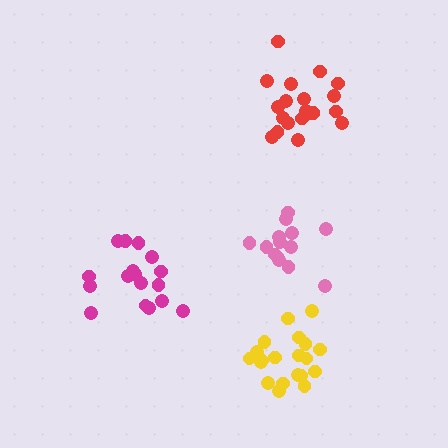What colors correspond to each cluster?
The clusters are colored: red, yellow, magenta, pink.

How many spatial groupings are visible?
There are 4 spatial groupings.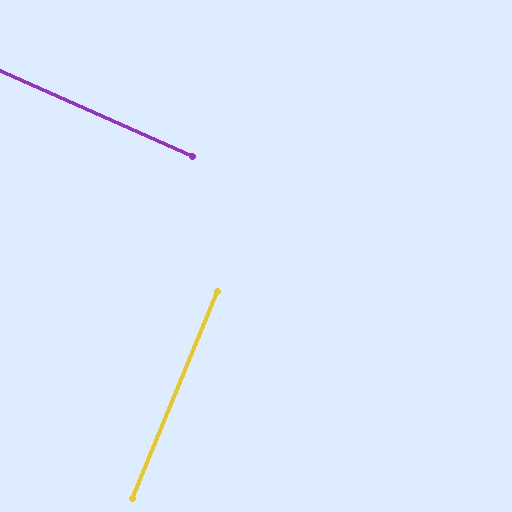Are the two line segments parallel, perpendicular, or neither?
Perpendicular — they meet at approximately 88°.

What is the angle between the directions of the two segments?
Approximately 88 degrees.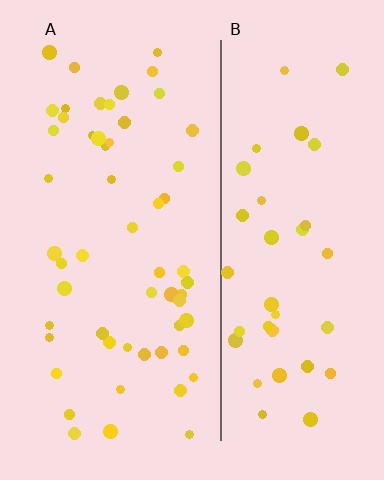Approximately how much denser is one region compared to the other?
Approximately 1.4× — region A over region B.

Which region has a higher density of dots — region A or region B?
A (the left).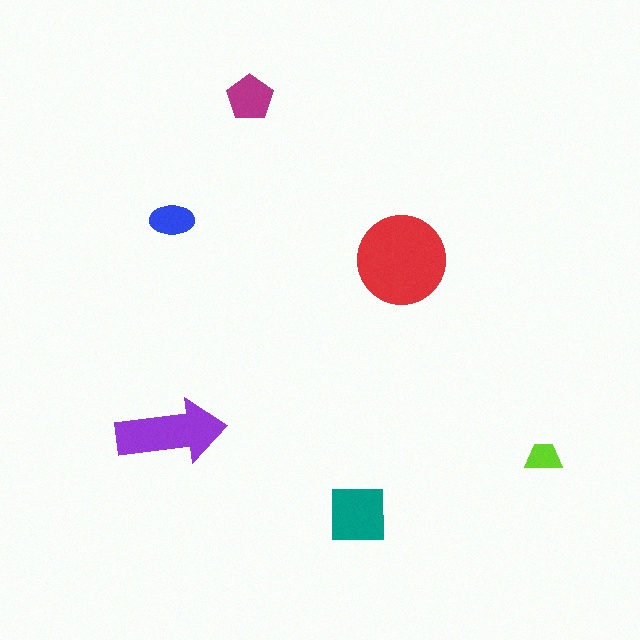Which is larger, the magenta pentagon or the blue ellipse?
The magenta pentagon.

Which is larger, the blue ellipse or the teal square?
The teal square.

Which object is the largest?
The red circle.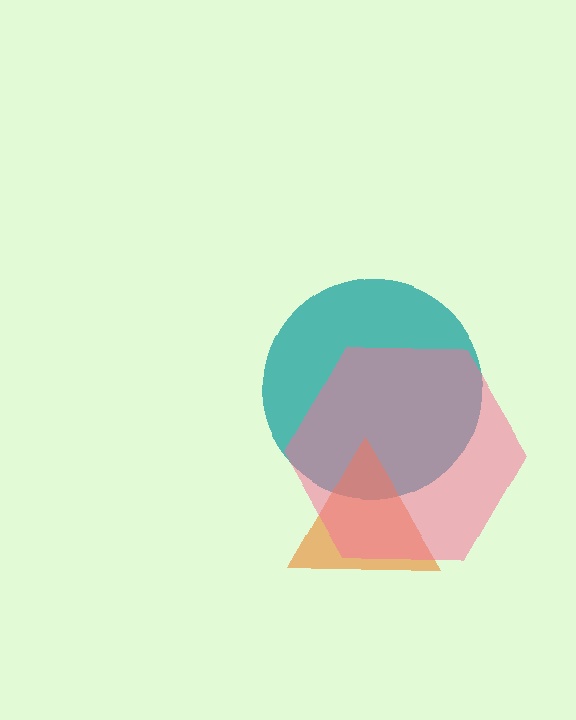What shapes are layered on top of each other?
The layered shapes are: a teal circle, an orange triangle, a pink hexagon.